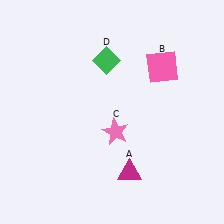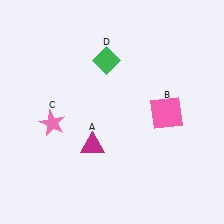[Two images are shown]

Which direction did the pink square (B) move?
The pink square (B) moved down.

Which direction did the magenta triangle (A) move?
The magenta triangle (A) moved left.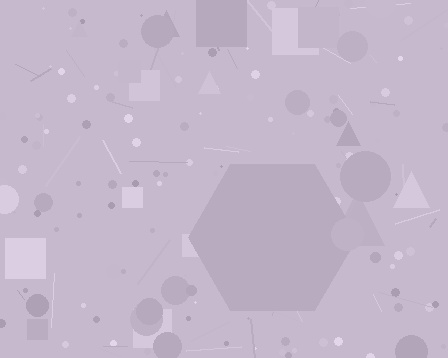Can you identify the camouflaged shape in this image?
The camouflaged shape is a hexagon.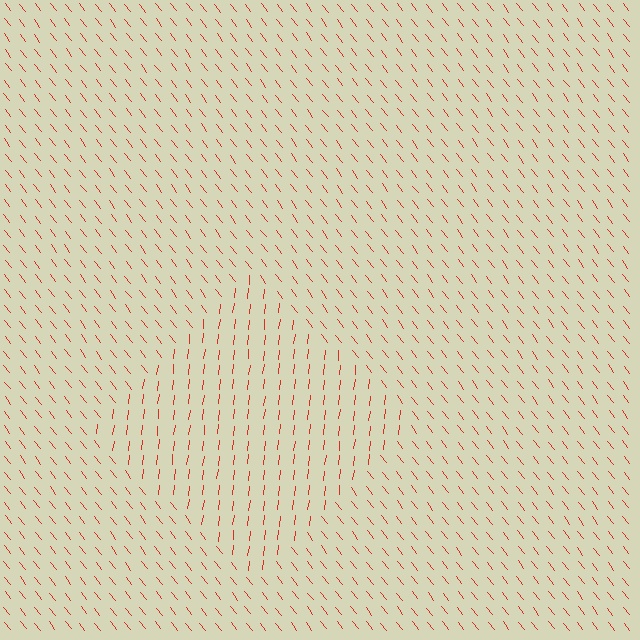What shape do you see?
I see a diamond.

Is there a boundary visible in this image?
Yes, there is a texture boundary formed by a change in line orientation.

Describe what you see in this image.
The image is filled with small red line segments. A diamond region in the image has lines oriented differently from the surrounding lines, creating a visible texture boundary.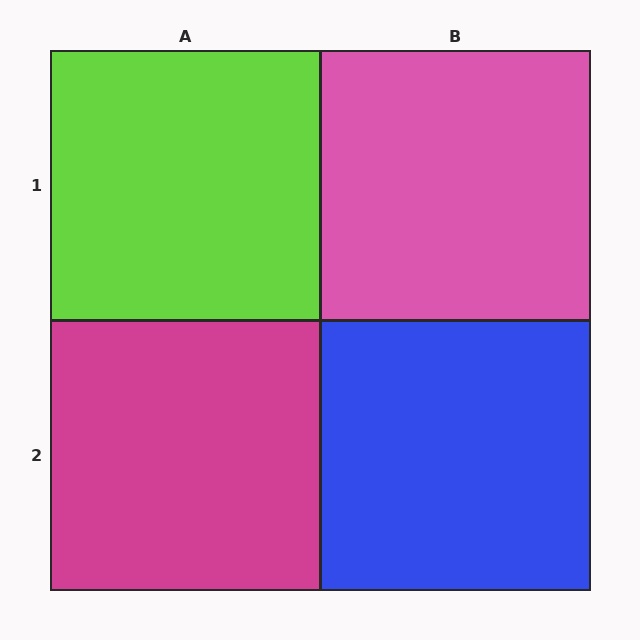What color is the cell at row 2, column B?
Blue.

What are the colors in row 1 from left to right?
Lime, pink.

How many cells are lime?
1 cell is lime.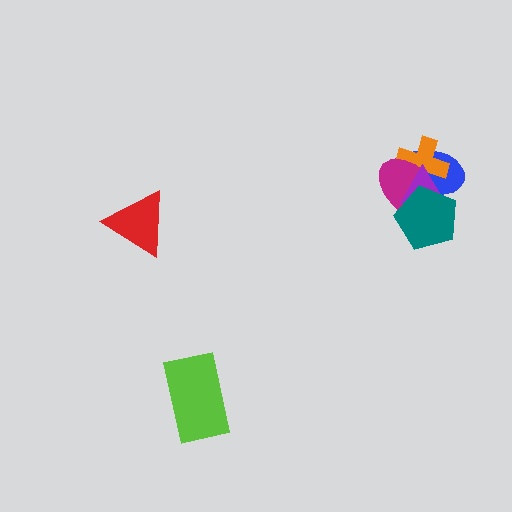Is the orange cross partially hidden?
Yes, it is partially covered by another shape.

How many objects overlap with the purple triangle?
4 objects overlap with the purple triangle.